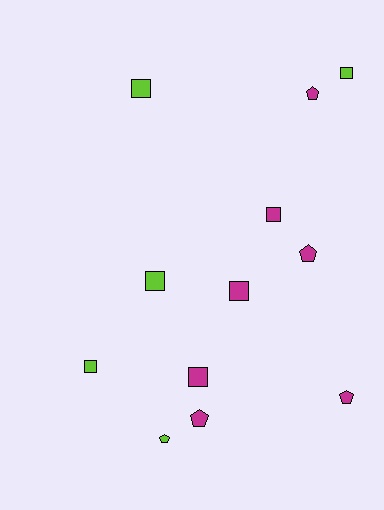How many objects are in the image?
There are 12 objects.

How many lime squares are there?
There are 4 lime squares.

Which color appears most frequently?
Magenta, with 7 objects.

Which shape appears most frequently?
Square, with 7 objects.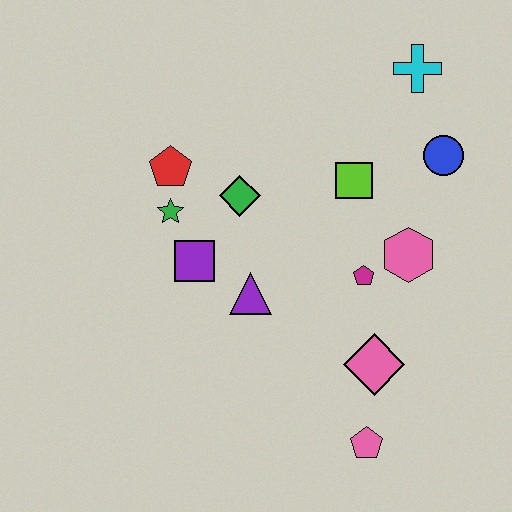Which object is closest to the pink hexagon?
The magenta pentagon is closest to the pink hexagon.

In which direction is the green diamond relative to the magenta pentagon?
The green diamond is to the left of the magenta pentagon.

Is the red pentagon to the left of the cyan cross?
Yes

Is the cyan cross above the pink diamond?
Yes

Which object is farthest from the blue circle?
The pink pentagon is farthest from the blue circle.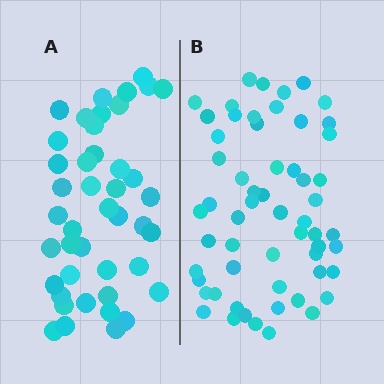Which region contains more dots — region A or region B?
Region B (the right region) has more dots.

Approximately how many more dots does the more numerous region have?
Region B has approximately 15 more dots than region A.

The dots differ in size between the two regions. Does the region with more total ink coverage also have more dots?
No. Region A has more total ink coverage because its dots are larger, but region B actually contains more individual dots. Total area can be misleading — the number of items is what matters here.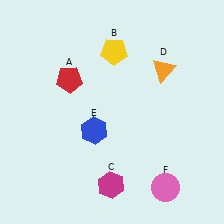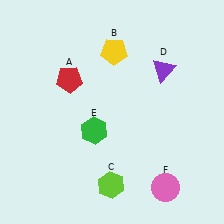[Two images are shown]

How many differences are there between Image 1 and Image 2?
There are 3 differences between the two images.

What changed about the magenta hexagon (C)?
In Image 1, C is magenta. In Image 2, it changed to lime.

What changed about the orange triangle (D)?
In Image 1, D is orange. In Image 2, it changed to purple.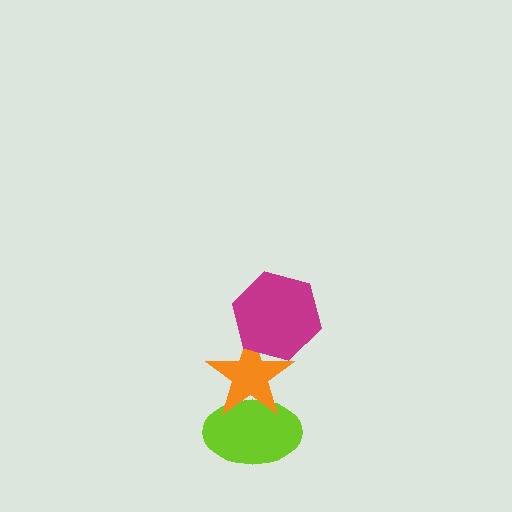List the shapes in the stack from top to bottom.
From top to bottom: the magenta hexagon, the orange star, the lime ellipse.